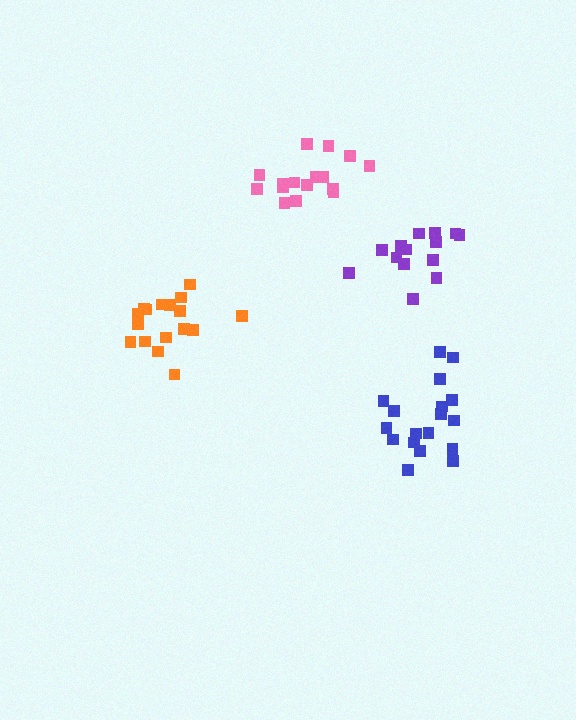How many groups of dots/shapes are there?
There are 4 groups.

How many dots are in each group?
Group 1: 14 dots, Group 2: 16 dots, Group 3: 17 dots, Group 4: 18 dots (65 total).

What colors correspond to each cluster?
The clusters are colored: purple, pink, orange, blue.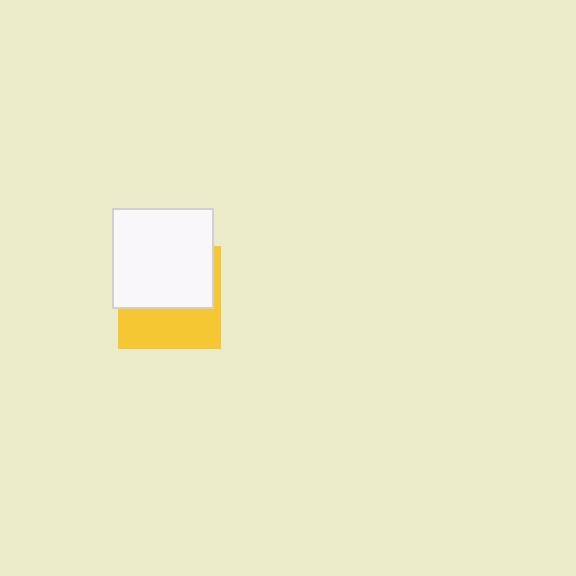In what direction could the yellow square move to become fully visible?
The yellow square could move down. That would shift it out from behind the white square entirely.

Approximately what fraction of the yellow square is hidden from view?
Roughly 57% of the yellow square is hidden behind the white square.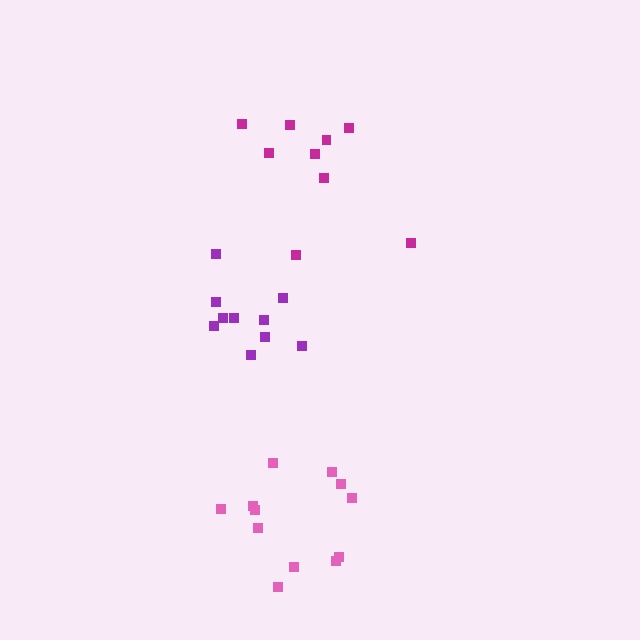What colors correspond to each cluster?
The clusters are colored: purple, pink, magenta.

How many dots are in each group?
Group 1: 10 dots, Group 2: 12 dots, Group 3: 9 dots (31 total).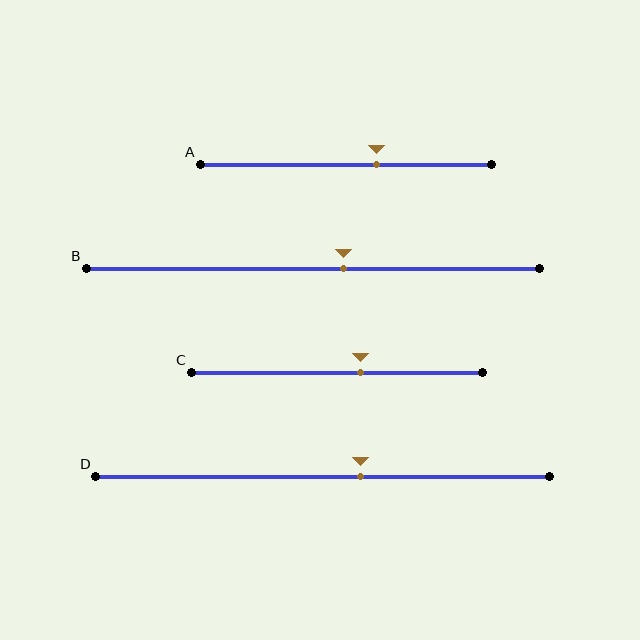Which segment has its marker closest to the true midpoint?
Segment B has its marker closest to the true midpoint.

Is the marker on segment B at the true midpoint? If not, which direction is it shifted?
No, the marker on segment B is shifted to the right by about 7% of the segment length.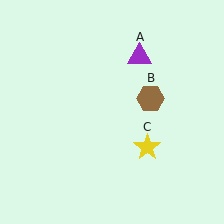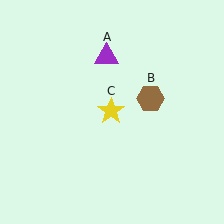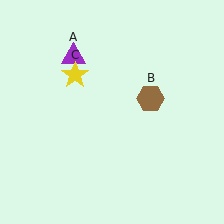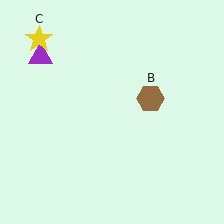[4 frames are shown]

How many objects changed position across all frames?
2 objects changed position: purple triangle (object A), yellow star (object C).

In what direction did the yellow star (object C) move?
The yellow star (object C) moved up and to the left.